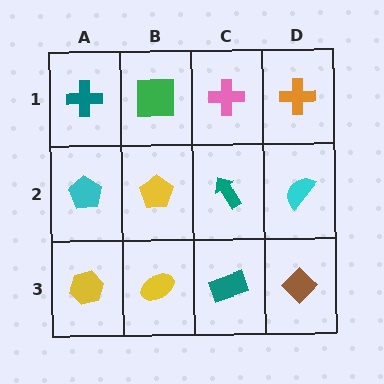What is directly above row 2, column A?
A teal cross.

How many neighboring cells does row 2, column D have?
3.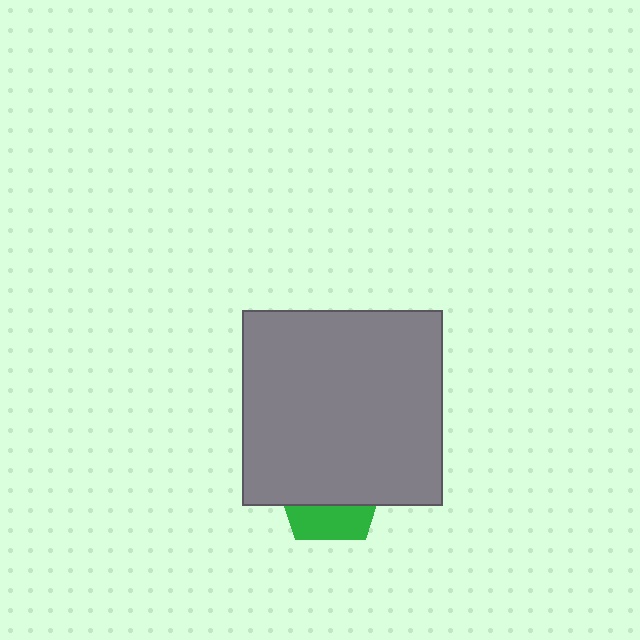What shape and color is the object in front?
The object in front is a gray rectangle.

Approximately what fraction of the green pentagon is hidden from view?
Roughly 67% of the green pentagon is hidden behind the gray rectangle.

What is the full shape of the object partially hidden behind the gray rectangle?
The partially hidden object is a green pentagon.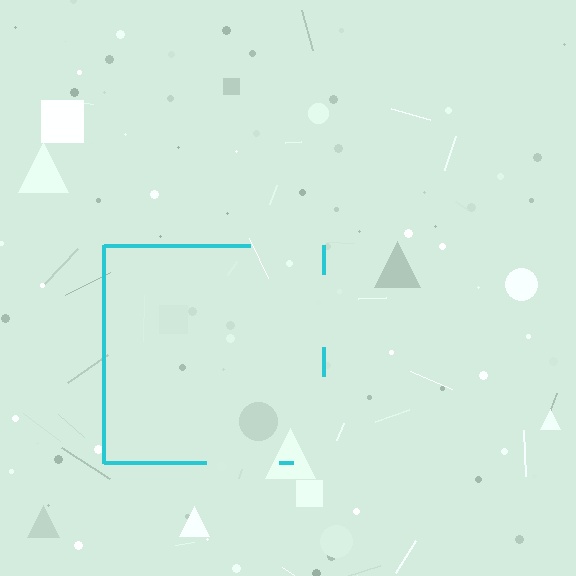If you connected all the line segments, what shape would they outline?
They would outline a square.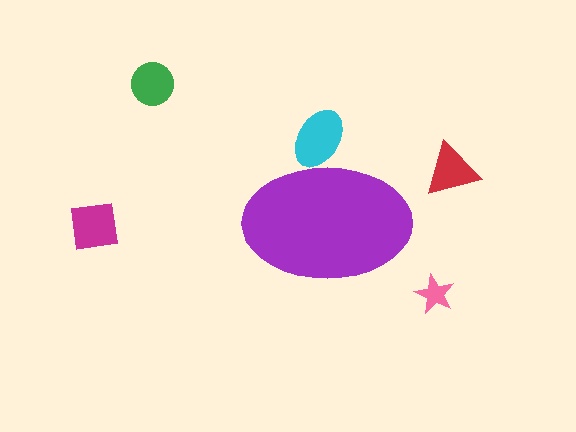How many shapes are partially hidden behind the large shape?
1 shape is partially hidden.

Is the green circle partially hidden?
No, the green circle is fully visible.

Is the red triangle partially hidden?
No, the red triangle is fully visible.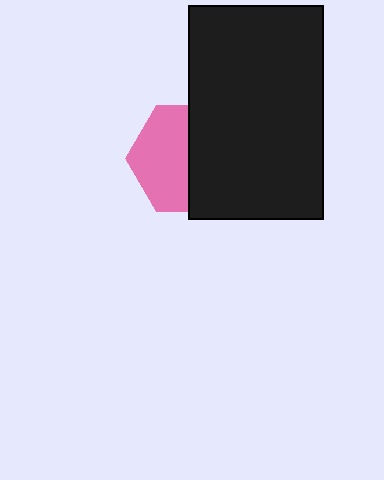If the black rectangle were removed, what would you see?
You would see the complete pink hexagon.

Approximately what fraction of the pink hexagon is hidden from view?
Roughly 49% of the pink hexagon is hidden behind the black rectangle.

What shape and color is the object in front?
The object in front is a black rectangle.